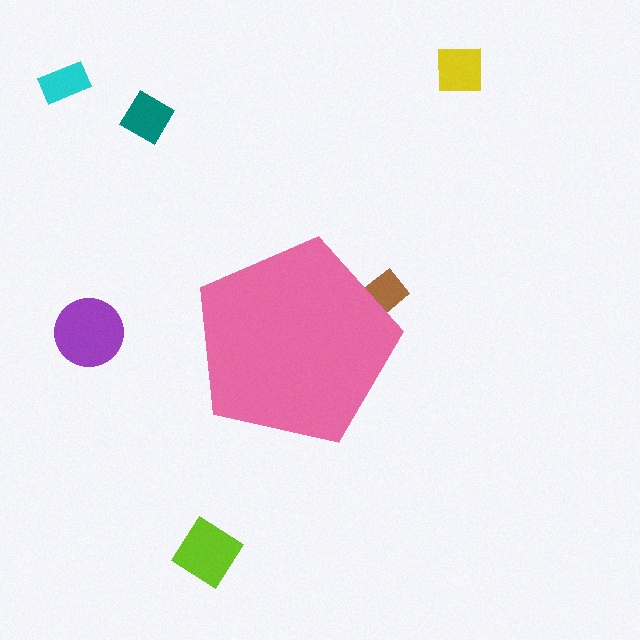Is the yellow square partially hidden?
No, the yellow square is fully visible.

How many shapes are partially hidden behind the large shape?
1 shape is partially hidden.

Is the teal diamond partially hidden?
No, the teal diamond is fully visible.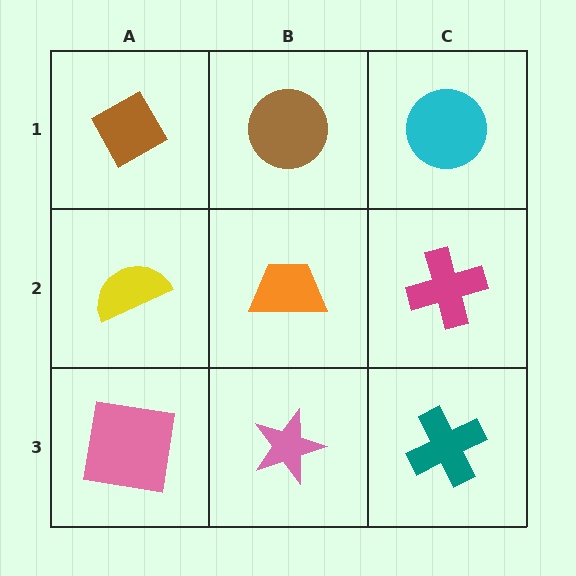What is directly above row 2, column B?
A brown circle.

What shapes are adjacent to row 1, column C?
A magenta cross (row 2, column C), a brown circle (row 1, column B).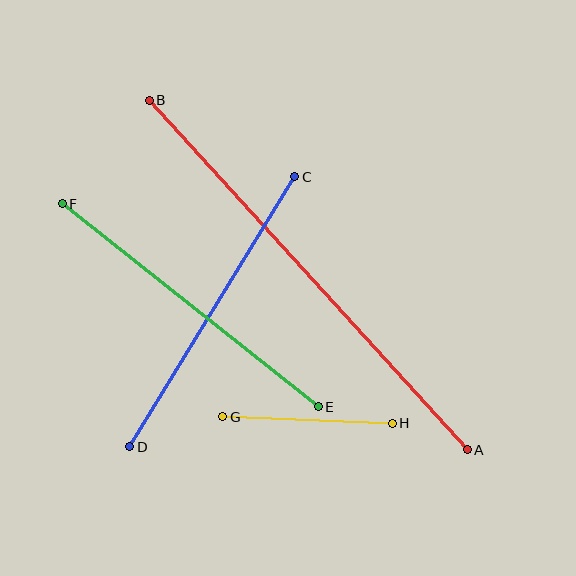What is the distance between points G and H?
The distance is approximately 170 pixels.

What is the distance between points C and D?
The distance is approximately 316 pixels.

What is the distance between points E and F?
The distance is approximately 327 pixels.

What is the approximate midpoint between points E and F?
The midpoint is at approximately (190, 305) pixels.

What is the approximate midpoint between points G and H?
The midpoint is at approximately (307, 420) pixels.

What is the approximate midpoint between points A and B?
The midpoint is at approximately (308, 275) pixels.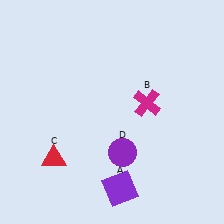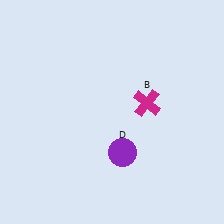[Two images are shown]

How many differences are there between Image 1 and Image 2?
There are 2 differences between the two images.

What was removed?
The red triangle (C), the purple square (A) were removed in Image 2.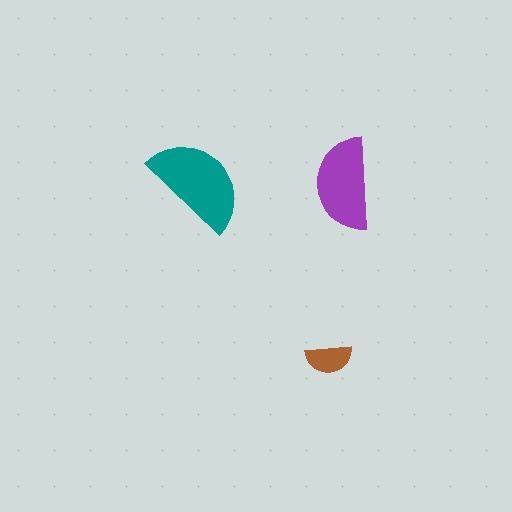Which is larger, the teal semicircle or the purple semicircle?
The teal one.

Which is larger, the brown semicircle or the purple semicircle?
The purple one.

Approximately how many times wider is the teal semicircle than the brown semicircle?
About 2 times wider.